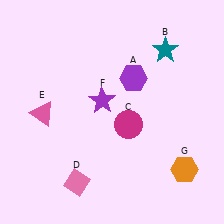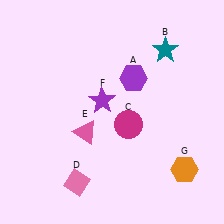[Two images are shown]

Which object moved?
The pink triangle (E) moved right.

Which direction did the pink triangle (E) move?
The pink triangle (E) moved right.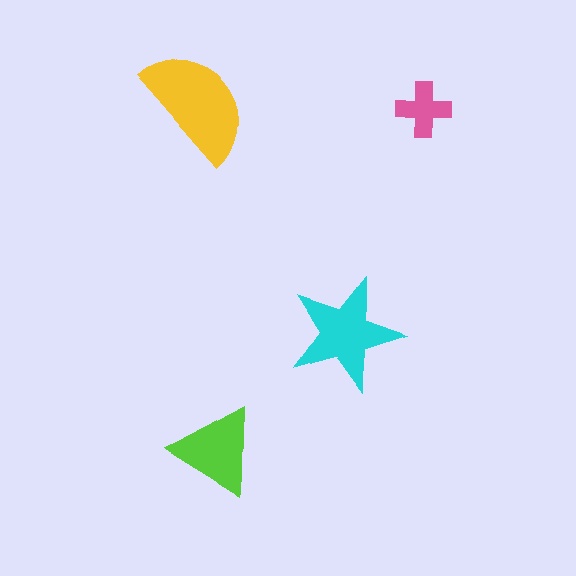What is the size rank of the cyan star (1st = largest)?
2nd.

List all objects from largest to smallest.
The yellow semicircle, the cyan star, the lime triangle, the pink cross.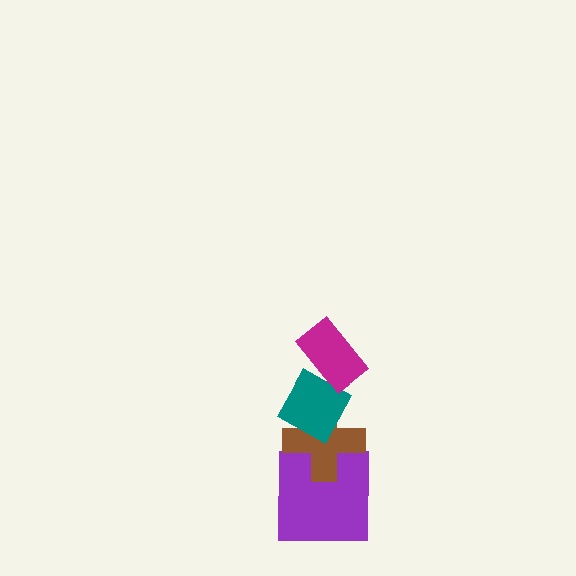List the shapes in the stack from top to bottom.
From top to bottom: the magenta rectangle, the teal diamond, the brown cross, the purple square.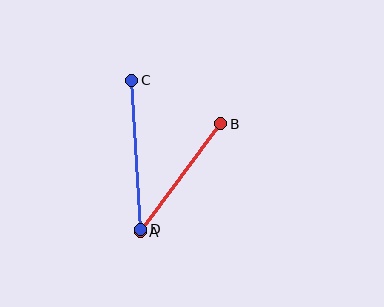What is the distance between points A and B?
The distance is approximately 134 pixels.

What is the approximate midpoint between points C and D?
The midpoint is at approximately (136, 155) pixels.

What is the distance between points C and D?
The distance is approximately 149 pixels.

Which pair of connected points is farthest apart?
Points C and D are farthest apart.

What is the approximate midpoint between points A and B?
The midpoint is at approximately (181, 178) pixels.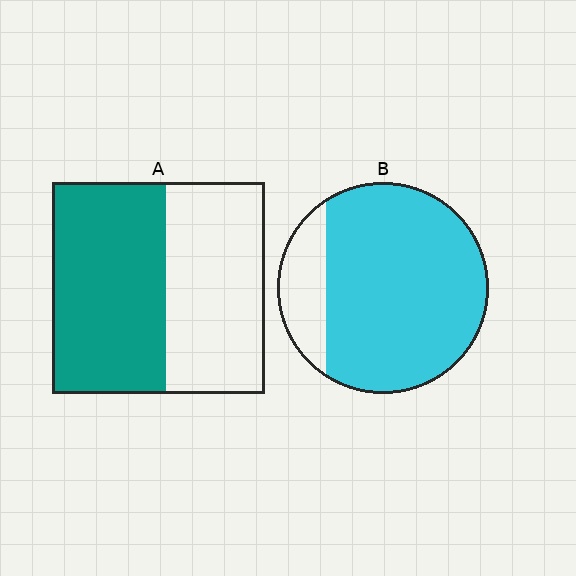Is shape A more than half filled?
Roughly half.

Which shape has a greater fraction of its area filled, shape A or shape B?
Shape B.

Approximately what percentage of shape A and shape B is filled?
A is approximately 55% and B is approximately 85%.